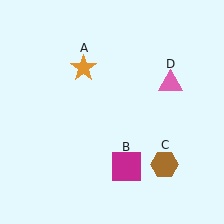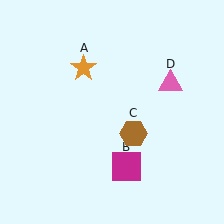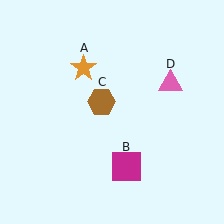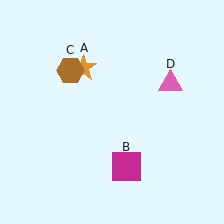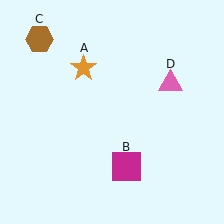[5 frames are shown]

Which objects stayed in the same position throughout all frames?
Orange star (object A) and magenta square (object B) and pink triangle (object D) remained stationary.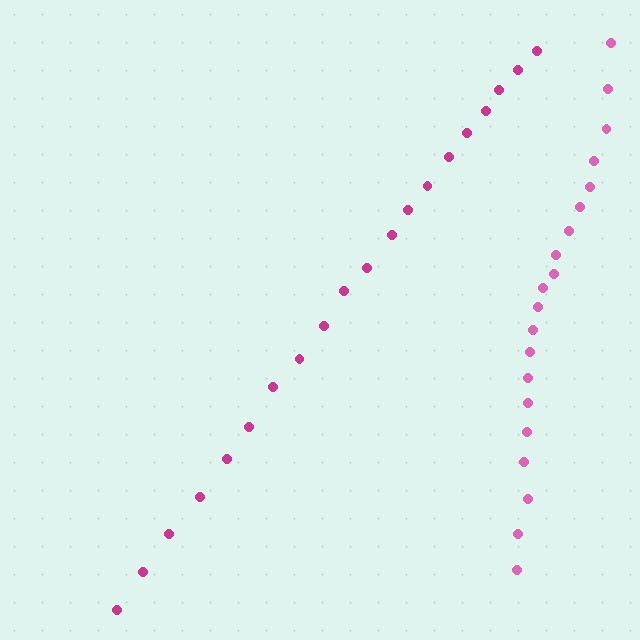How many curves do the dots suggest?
There are 2 distinct paths.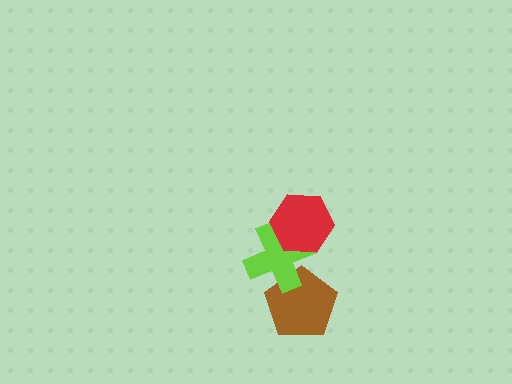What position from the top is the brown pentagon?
The brown pentagon is 3rd from the top.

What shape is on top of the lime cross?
The red hexagon is on top of the lime cross.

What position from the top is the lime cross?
The lime cross is 2nd from the top.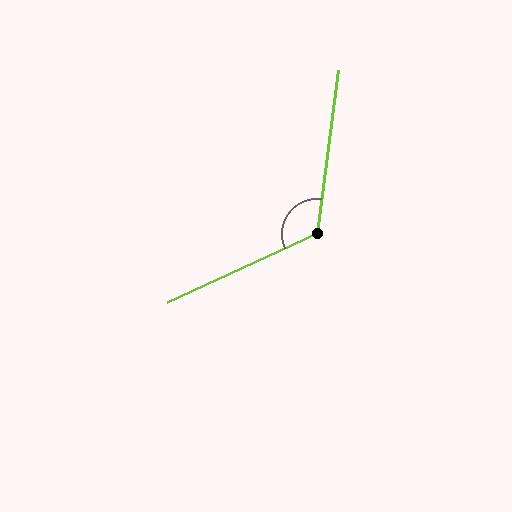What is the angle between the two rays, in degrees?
Approximately 122 degrees.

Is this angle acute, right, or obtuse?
It is obtuse.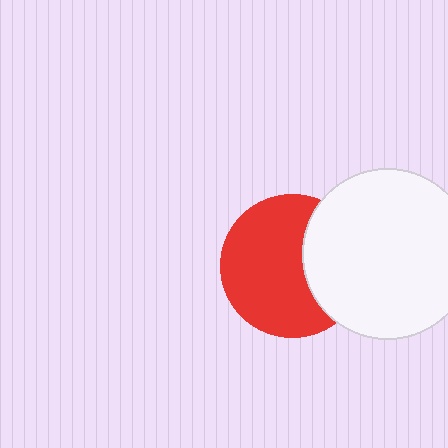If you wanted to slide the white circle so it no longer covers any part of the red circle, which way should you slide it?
Slide it right — that is the most direct way to separate the two shapes.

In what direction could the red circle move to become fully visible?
The red circle could move left. That would shift it out from behind the white circle entirely.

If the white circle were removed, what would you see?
You would see the complete red circle.